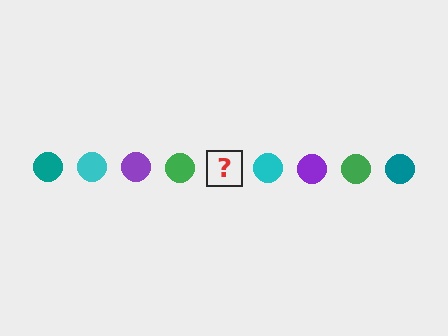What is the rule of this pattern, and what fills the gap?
The rule is that the pattern cycles through teal, cyan, purple, green circles. The gap should be filled with a teal circle.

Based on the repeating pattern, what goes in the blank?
The blank should be a teal circle.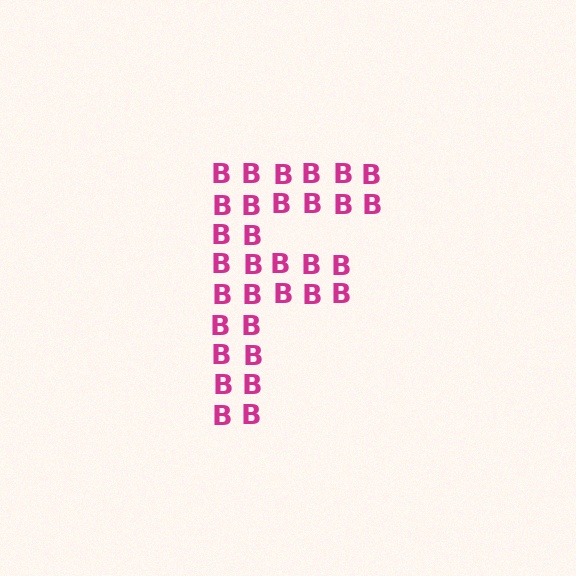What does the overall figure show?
The overall figure shows the letter F.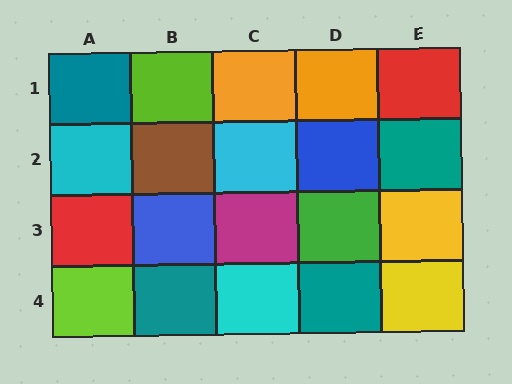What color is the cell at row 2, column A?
Cyan.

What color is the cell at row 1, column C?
Orange.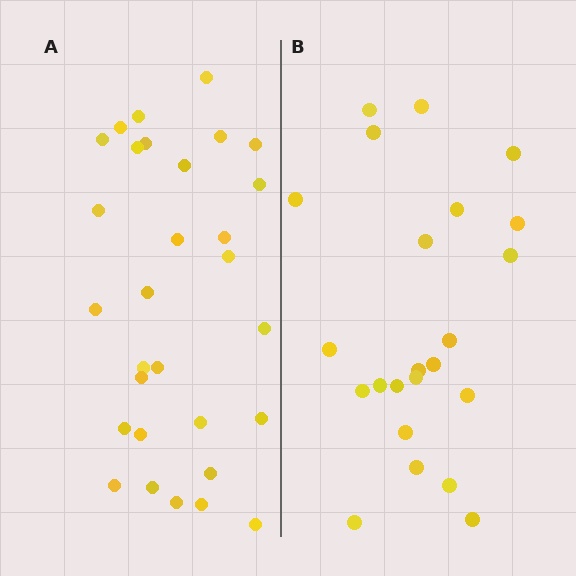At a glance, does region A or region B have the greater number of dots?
Region A (the left region) has more dots.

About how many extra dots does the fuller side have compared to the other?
Region A has roughly 8 or so more dots than region B.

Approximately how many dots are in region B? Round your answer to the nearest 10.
About 20 dots. (The exact count is 23, which rounds to 20.)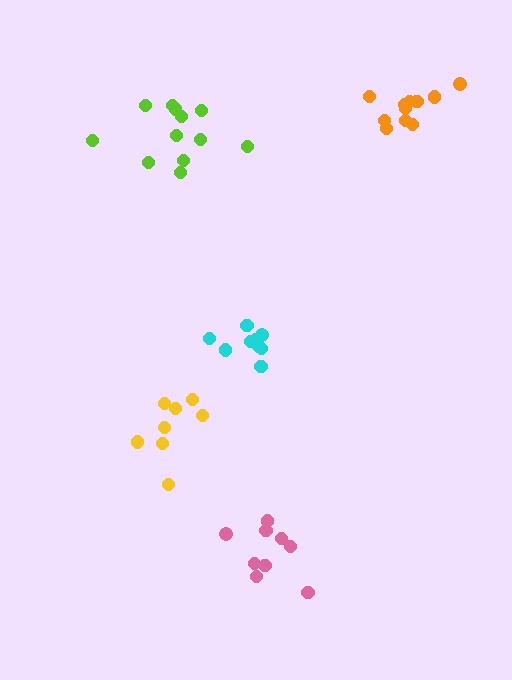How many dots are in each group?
Group 1: 9 dots, Group 2: 11 dots, Group 3: 9 dots, Group 4: 12 dots, Group 5: 8 dots (49 total).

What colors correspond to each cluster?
The clusters are colored: cyan, orange, pink, lime, yellow.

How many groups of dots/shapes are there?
There are 5 groups.